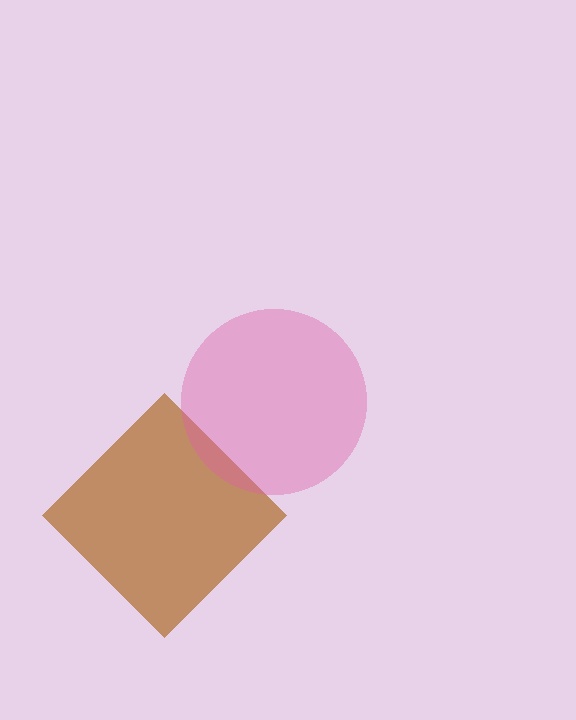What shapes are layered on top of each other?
The layered shapes are: a brown diamond, a pink circle.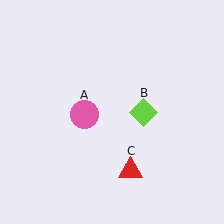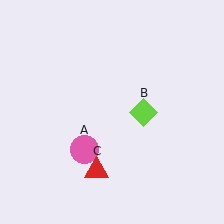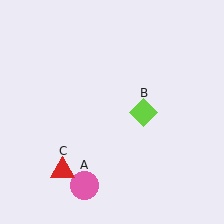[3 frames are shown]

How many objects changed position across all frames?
2 objects changed position: pink circle (object A), red triangle (object C).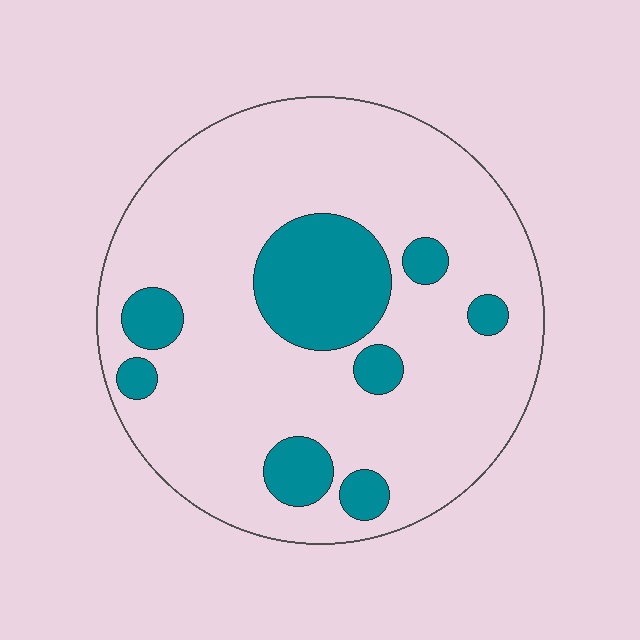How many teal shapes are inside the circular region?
8.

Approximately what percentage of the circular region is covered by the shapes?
Approximately 20%.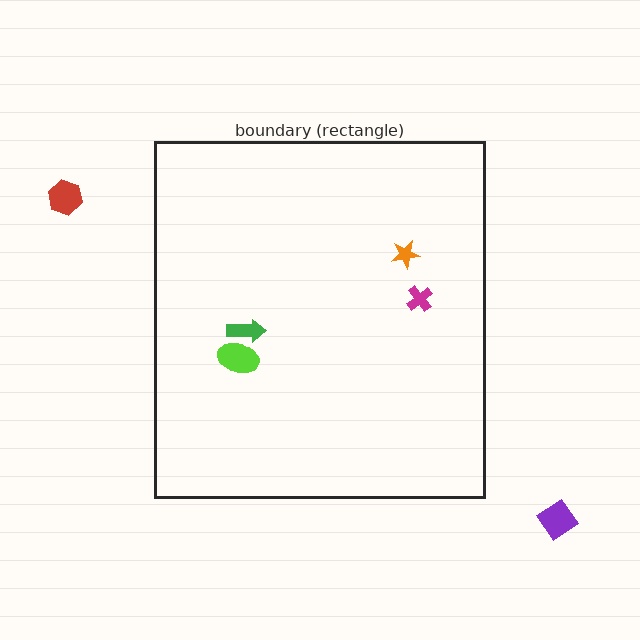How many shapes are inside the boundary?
4 inside, 2 outside.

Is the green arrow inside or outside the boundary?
Inside.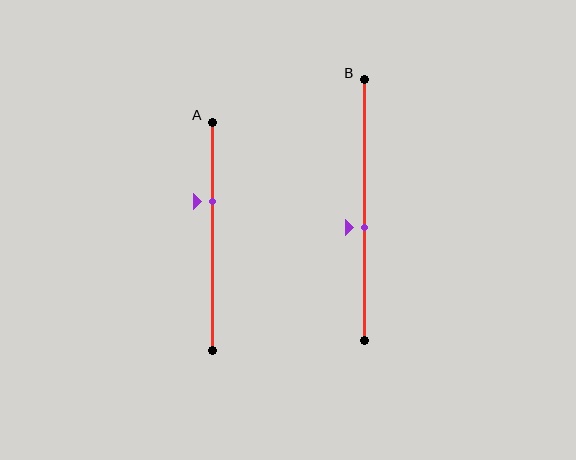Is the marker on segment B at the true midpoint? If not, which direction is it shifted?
No, the marker on segment B is shifted downward by about 7% of the segment length.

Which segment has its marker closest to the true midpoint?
Segment B has its marker closest to the true midpoint.